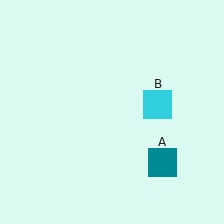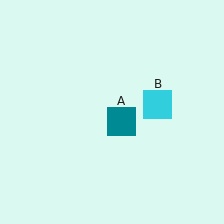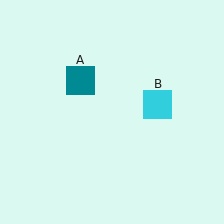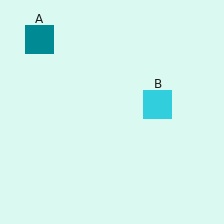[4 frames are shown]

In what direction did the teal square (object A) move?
The teal square (object A) moved up and to the left.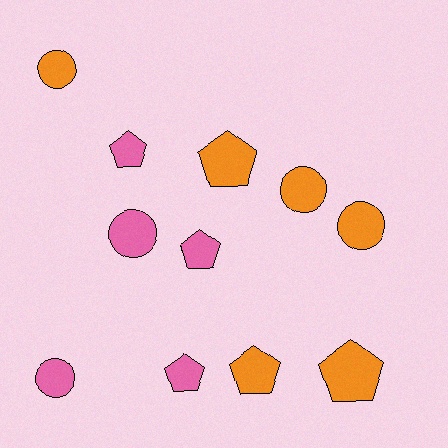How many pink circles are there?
There are 2 pink circles.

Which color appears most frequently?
Orange, with 6 objects.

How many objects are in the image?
There are 11 objects.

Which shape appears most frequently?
Pentagon, with 6 objects.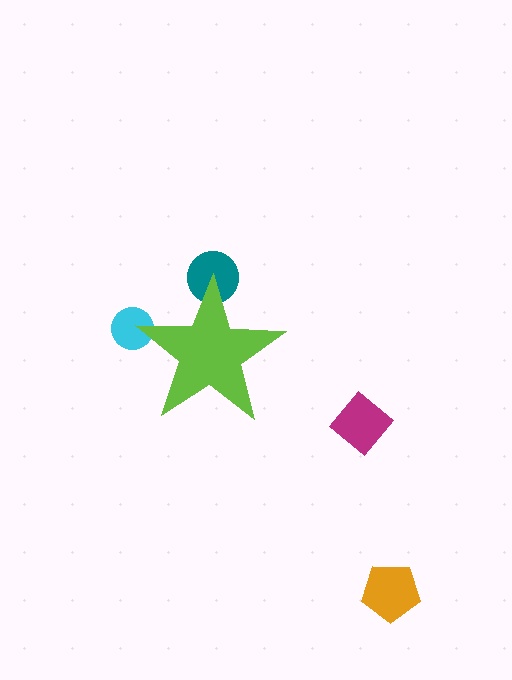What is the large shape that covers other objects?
A lime star.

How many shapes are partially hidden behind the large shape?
2 shapes are partially hidden.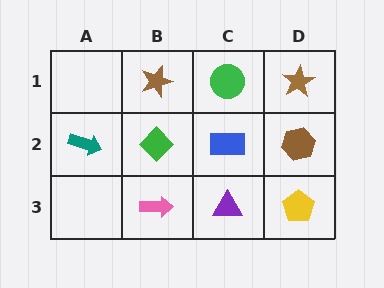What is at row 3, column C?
A purple triangle.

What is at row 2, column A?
A teal arrow.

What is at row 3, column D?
A yellow pentagon.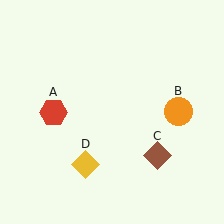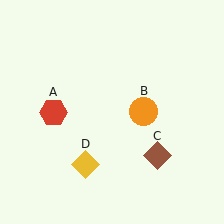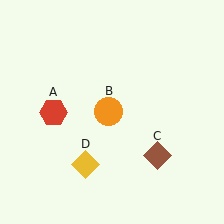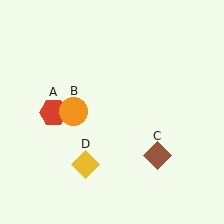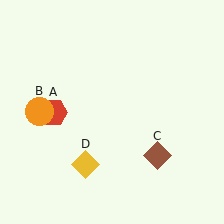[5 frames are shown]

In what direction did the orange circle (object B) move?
The orange circle (object B) moved left.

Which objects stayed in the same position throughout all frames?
Red hexagon (object A) and brown diamond (object C) and yellow diamond (object D) remained stationary.